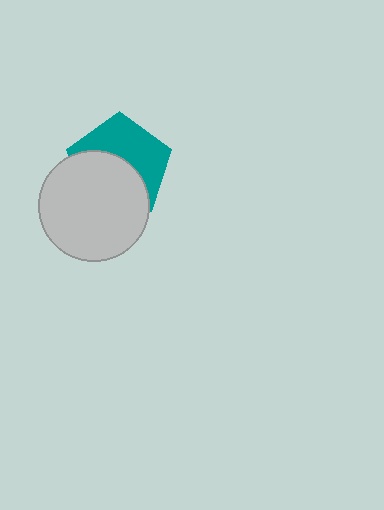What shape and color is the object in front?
The object in front is a light gray circle.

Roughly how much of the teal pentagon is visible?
About half of it is visible (roughly 48%).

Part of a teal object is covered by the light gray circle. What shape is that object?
It is a pentagon.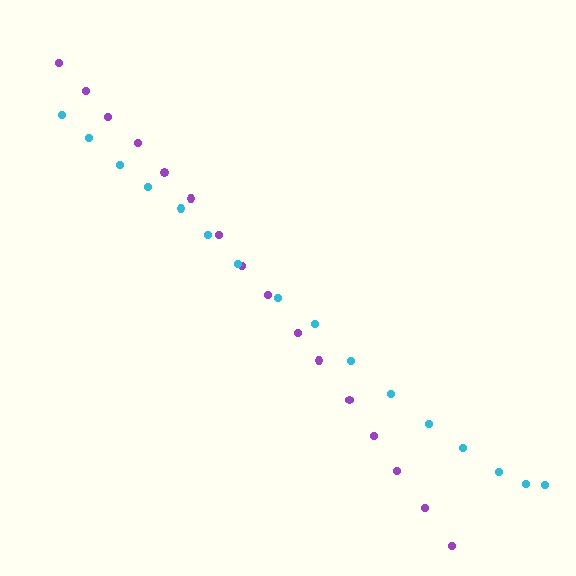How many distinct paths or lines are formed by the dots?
There are 2 distinct paths.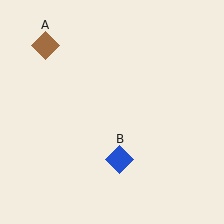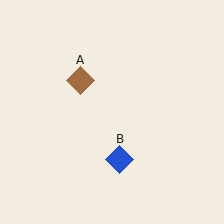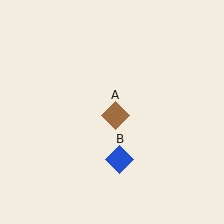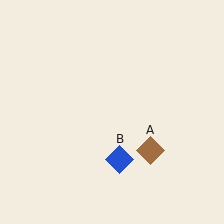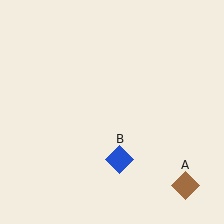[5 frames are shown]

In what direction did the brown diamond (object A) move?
The brown diamond (object A) moved down and to the right.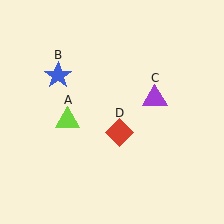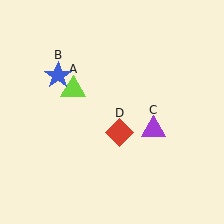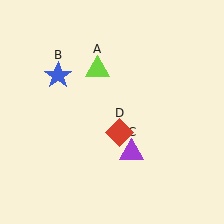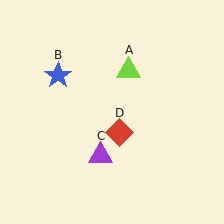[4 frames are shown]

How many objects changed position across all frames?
2 objects changed position: lime triangle (object A), purple triangle (object C).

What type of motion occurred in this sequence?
The lime triangle (object A), purple triangle (object C) rotated clockwise around the center of the scene.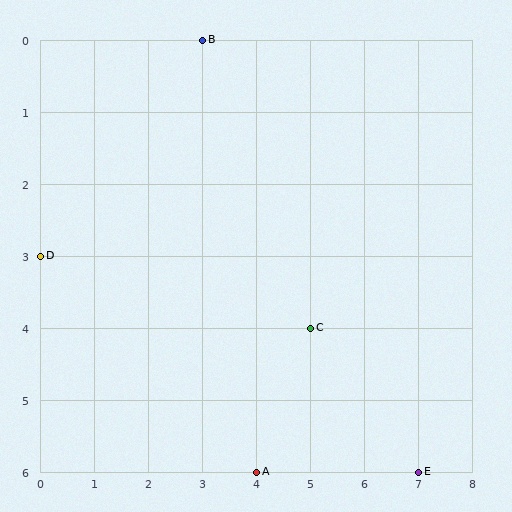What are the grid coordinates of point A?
Point A is at grid coordinates (4, 6).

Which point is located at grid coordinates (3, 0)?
Point B is at (3, 0).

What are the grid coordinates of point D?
Point D is at grid coordinates (0, 3).